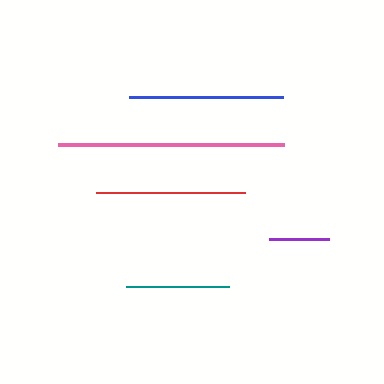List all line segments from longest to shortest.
From longest to shortest: pink, blue, red, teal, purple.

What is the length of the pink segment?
The pink segment is approximately 226 pixels long.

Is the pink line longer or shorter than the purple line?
The pink line is longer than the purple line.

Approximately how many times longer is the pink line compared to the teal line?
The pink line is approximately 2.2 times the length of the teal line.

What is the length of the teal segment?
The teal segment is approximately 103 pixels long.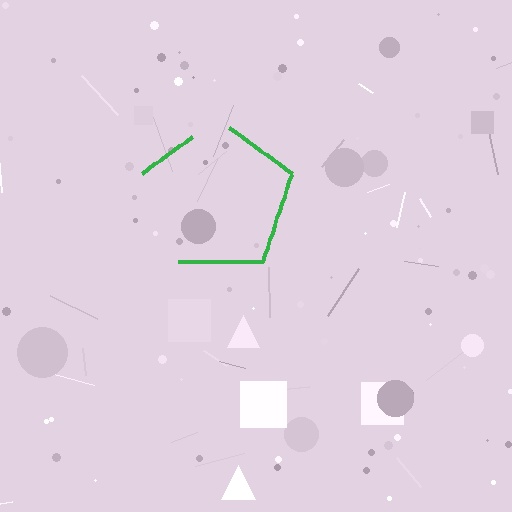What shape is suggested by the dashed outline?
The dashed outline suggests a pentagon.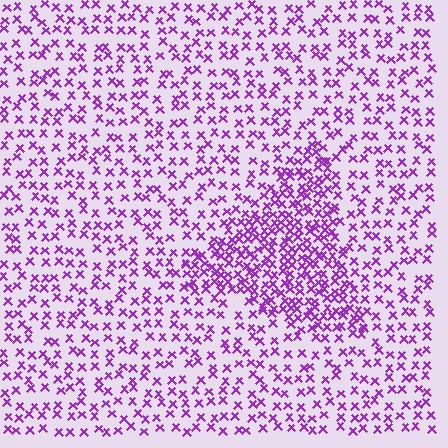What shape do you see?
I see a triangle.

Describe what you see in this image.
The image contains small purple elements arranged at two different densities. A triangle-shaped region is visible where the elements are more densely packed than the surrounding area.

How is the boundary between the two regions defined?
The boundary is defined by a change in element density (approximately 2.2x ratio). All elements are the same color, size, and shape.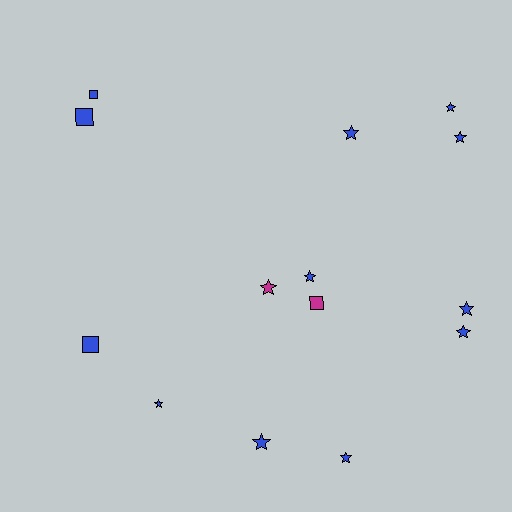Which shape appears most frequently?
Star, with 10 objects.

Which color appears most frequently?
Blue, with 12 objects.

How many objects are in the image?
There are 14 objects.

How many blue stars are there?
There are 9 blue stars.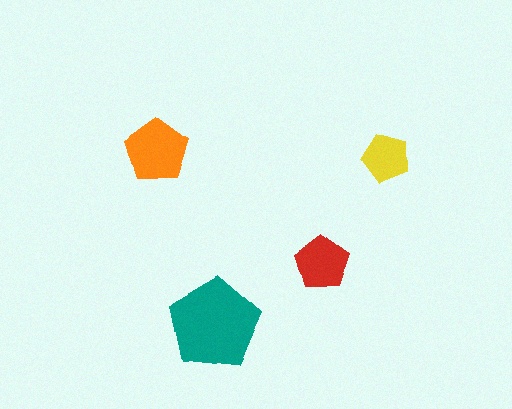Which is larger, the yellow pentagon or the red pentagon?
The red one.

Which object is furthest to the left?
The orange pentagon is leftmost.